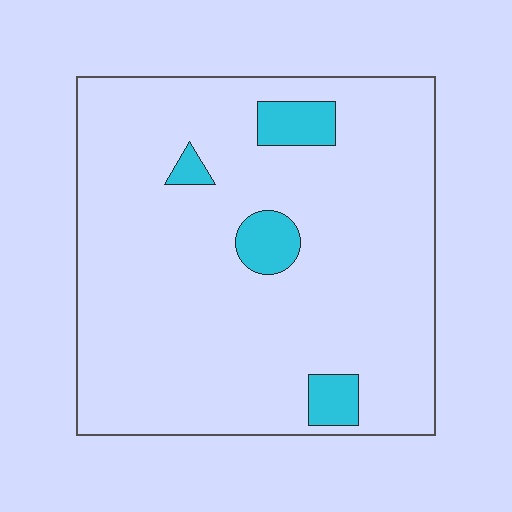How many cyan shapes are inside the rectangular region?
4.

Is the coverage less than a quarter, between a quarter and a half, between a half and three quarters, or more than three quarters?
Less than a quarter.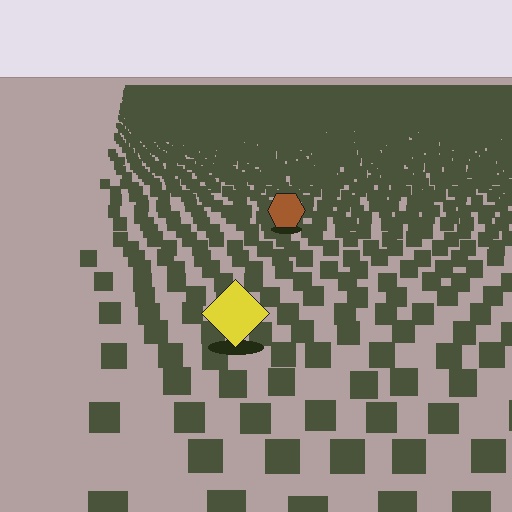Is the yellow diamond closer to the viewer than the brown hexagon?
Yes. The yellow diamond is closer — you can tell from the texture gradient: the ground texture is coarser near it.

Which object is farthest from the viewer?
The brown hexagon is farthest from the viewer. It appears smaller and the ground texture around it is denser.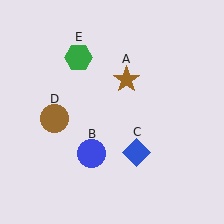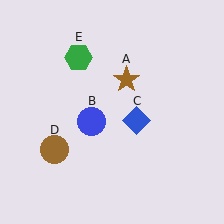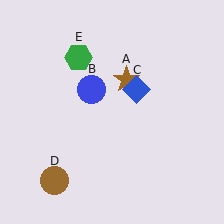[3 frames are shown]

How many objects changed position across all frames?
3 objects changed position: blue circle (object B), blue diamond (object C), brown circle (object D).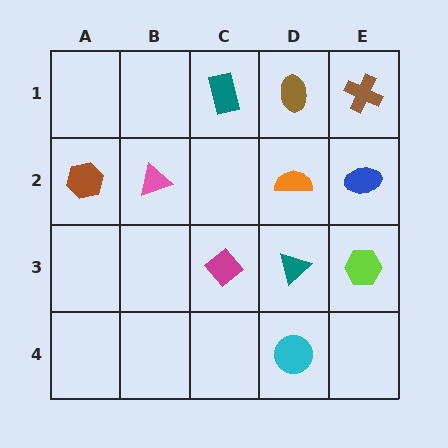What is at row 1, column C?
A teal rectangle.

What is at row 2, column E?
A blue ellipse.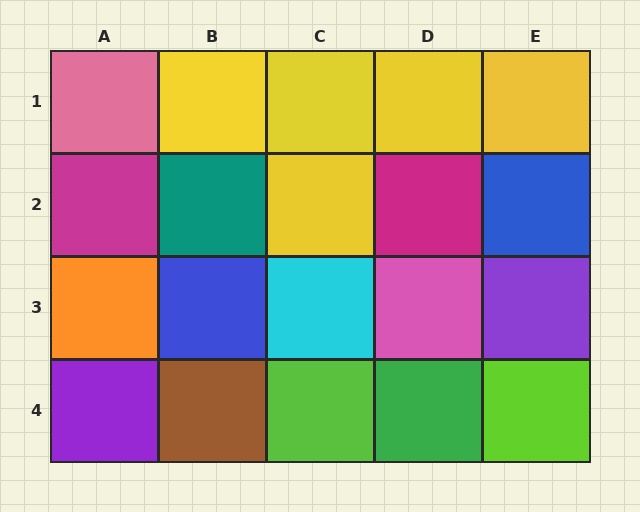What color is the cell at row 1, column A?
Pink.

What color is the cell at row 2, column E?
Blue.